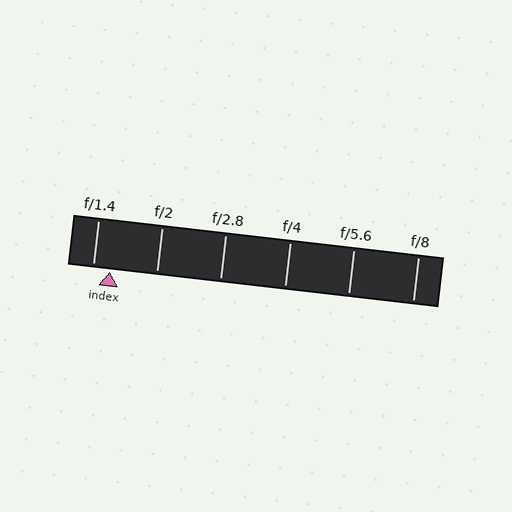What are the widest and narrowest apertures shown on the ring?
The widest aperture shown is f/1.4 and the narrowest is f/8.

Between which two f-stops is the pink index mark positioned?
The index mark is between f/1.4 and f/2.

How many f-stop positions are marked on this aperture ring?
There are 6 f-stop positions marked.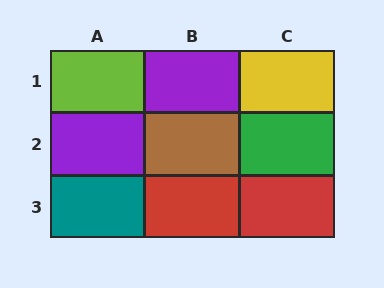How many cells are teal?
1 cell is teal.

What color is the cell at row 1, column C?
Yellow.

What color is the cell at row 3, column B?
Red.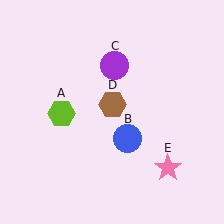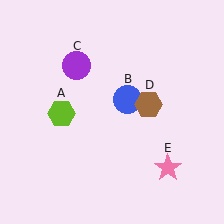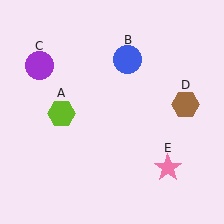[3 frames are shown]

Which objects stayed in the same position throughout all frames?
Lime hexagon (object A) and pink star (object E) remained stationary.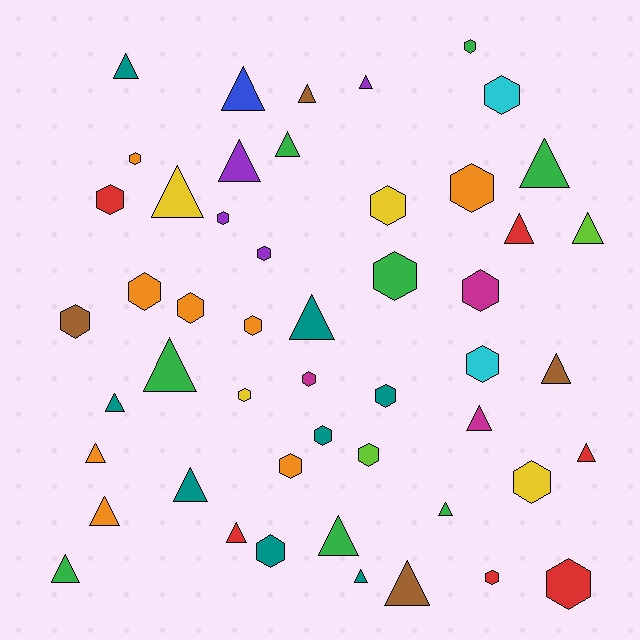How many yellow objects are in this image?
There are 4 yellow objects.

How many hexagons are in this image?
There are 25 hexagons.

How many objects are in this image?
There are 50 objects.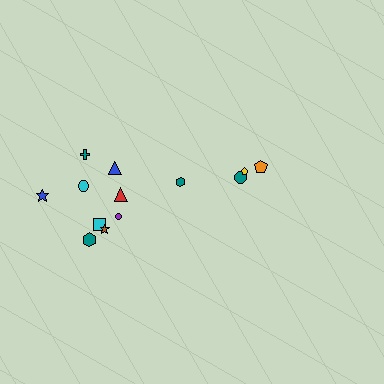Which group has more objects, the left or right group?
The left group.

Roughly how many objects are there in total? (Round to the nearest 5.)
Roughly 15 objects in total.